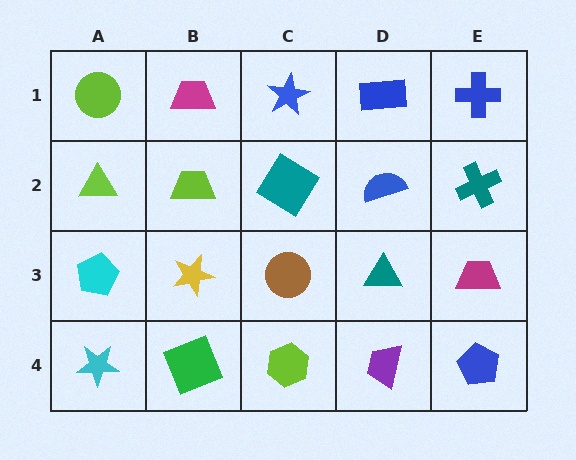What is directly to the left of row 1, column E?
A blue rectangle.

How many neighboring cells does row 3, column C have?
4.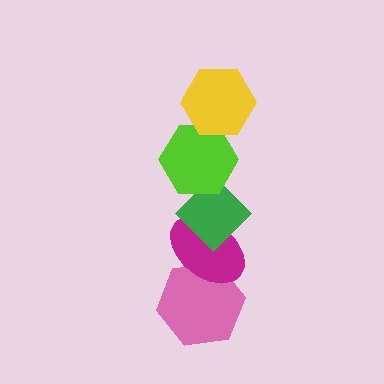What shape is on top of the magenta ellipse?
The green diamond is on top of the magenta ellipse.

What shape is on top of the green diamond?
The lime hexagon is on top of the green diamond.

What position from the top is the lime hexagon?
The lime hexagon is 2nd from the top.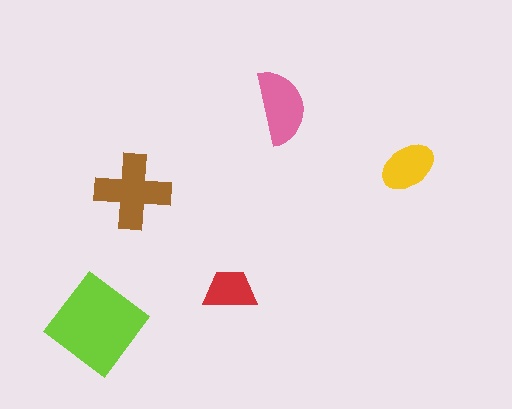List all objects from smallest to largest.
The red trapezoid, the yellow ellipse, the pink semicircle, the brown cross, the lime diamond.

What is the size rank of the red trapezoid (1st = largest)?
5th.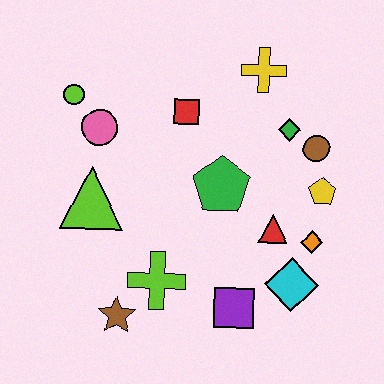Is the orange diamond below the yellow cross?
Yes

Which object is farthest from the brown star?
The yellow cross is farthest from the brown star.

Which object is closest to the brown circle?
The green diamond is closest to the brown circle.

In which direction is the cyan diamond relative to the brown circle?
The cyan diamond is below the brown circle.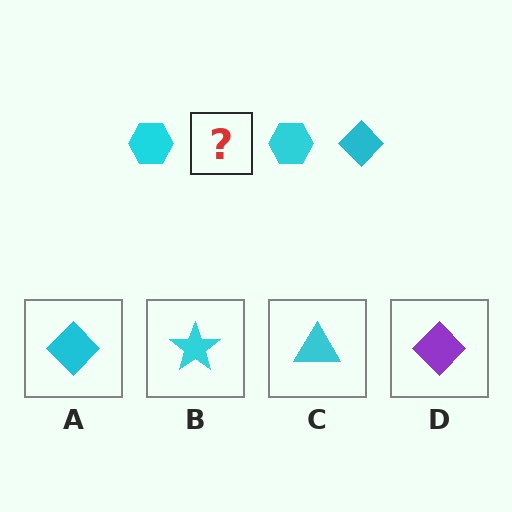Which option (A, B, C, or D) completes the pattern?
A.